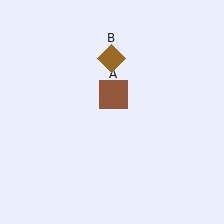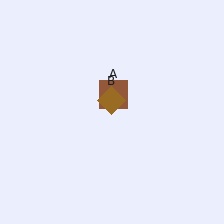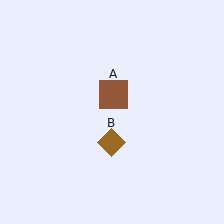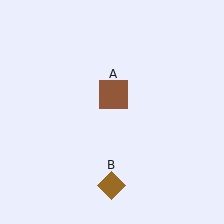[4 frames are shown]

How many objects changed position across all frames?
1 object changed position: brown diamond (object B).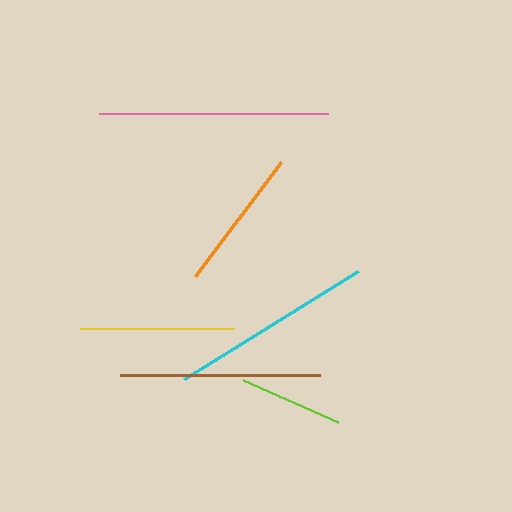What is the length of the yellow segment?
The yellow segment is approximately 154 pixels long.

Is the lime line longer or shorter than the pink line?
The pink line is longer than the lime line.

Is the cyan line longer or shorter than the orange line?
The cyan line is longer than the orange line.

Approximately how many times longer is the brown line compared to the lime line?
The brown line is approximately 1.9 times the length of the lime line.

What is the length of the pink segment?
The pink segment is approximately 229 pixels long.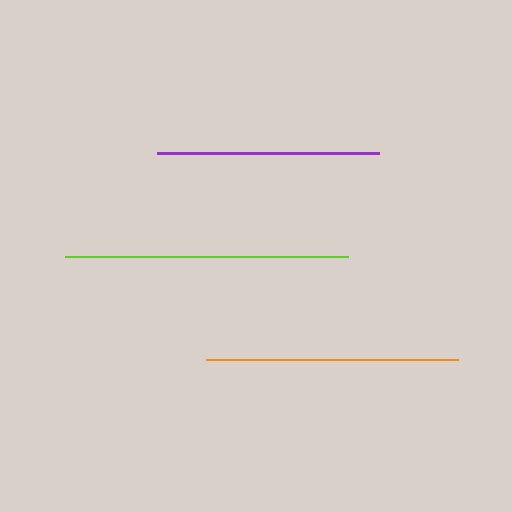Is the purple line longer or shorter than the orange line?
The orange line is longer than the purple line.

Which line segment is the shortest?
The purple line is the shortest at approximately 222 pixels.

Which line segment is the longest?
The lime line is the longest at approximately 283 pixels.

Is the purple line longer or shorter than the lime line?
The lime line is longer than the purple line.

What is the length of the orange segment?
The orange segment is approximately 252 pixels long.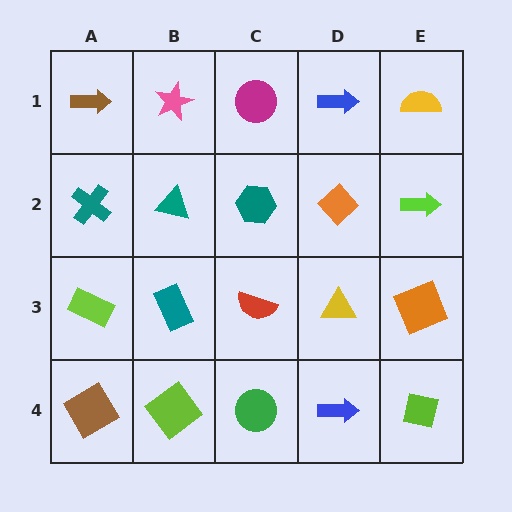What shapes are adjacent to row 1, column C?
A teal hexagon (row 2, column C), a pink star (row 1, column B), a blue arrow (row 1, column D).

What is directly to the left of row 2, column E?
An orange diamond.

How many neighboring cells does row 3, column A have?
3.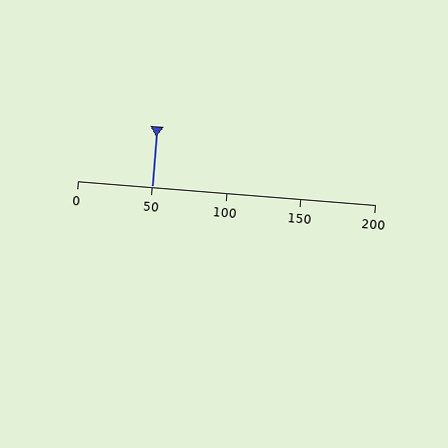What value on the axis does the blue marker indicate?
The marker indicates approximately 50.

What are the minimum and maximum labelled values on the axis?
The axis runs from 0 to 200.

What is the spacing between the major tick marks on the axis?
The major ticks are spaced 50 apart.